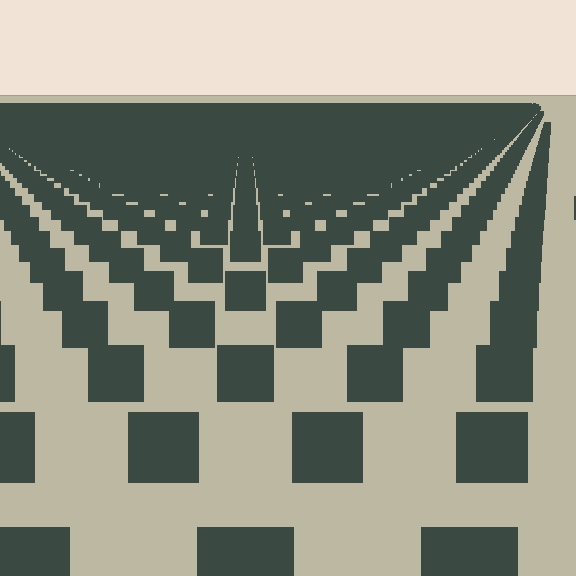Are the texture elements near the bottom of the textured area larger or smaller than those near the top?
Larger. Near the bottom, elements are closer to the viewer and appear at a bigger on-screen size.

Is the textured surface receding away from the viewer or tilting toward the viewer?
The surface is receding away from the viewer. Texture elements get smaller and denser toward the top.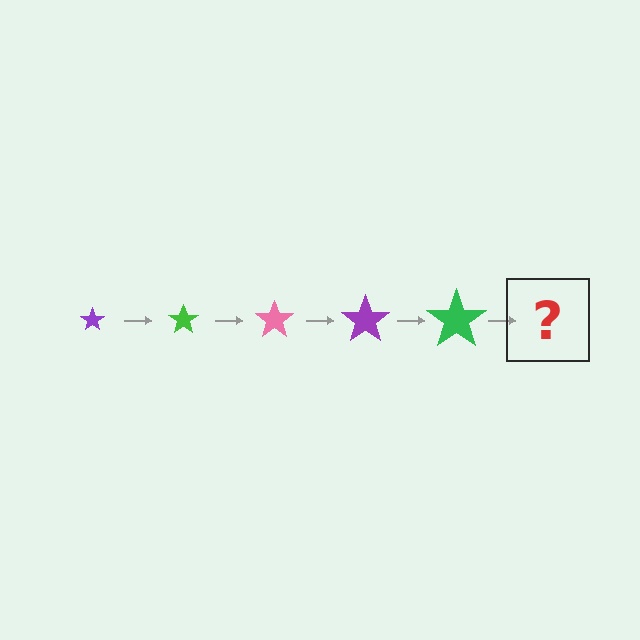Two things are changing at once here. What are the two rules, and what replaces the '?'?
The two rules are that the star grows larger each step and the color cycles through purple, green, and pink. The '?' should be a pink star, larger than the previous one.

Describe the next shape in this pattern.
It should be a pink star, larger than the previous one.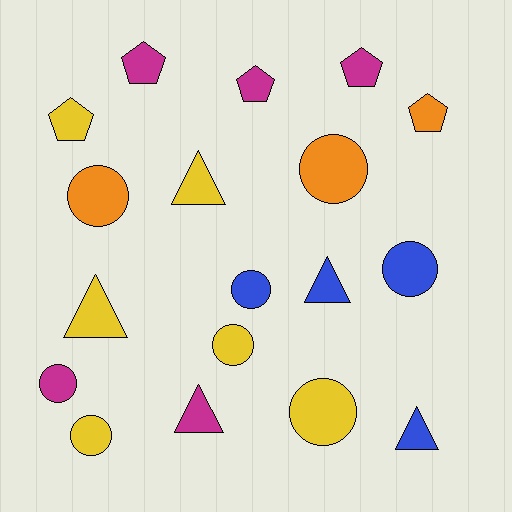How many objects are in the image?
There are 18 objects.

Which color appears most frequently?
Yellow, with 6 objects.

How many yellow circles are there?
There are 3 yellow circles.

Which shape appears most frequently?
Circle, with 8 objects.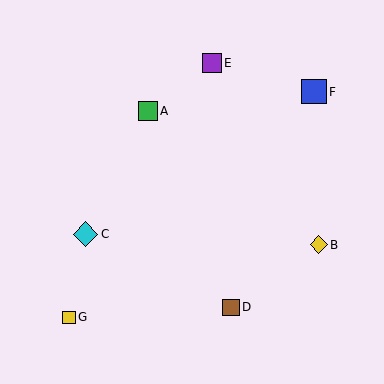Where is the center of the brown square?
The center of the brown square is at (231, 307).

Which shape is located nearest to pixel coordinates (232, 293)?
The brown square (labeled D) at (231, 307) is nearest to that location.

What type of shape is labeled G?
Shape G is a yellow square.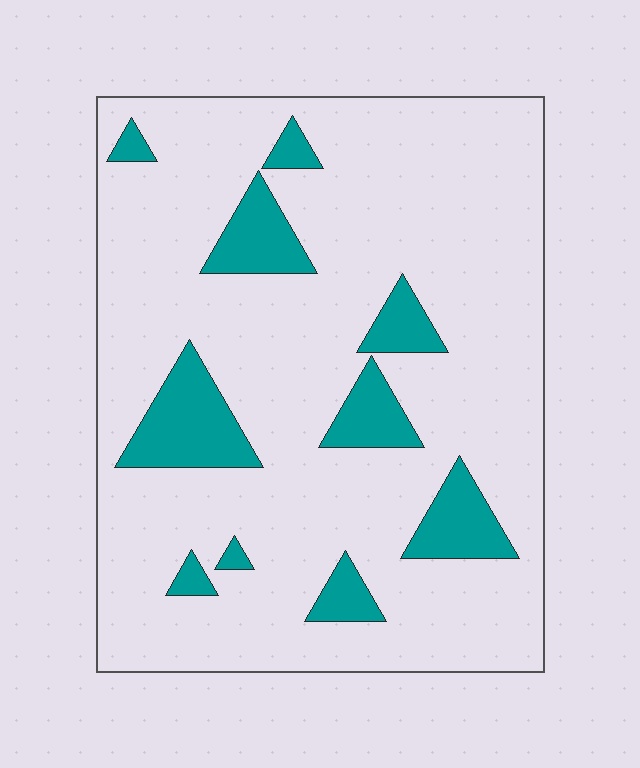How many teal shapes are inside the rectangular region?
10.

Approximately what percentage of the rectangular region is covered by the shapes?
Approximately 15%.